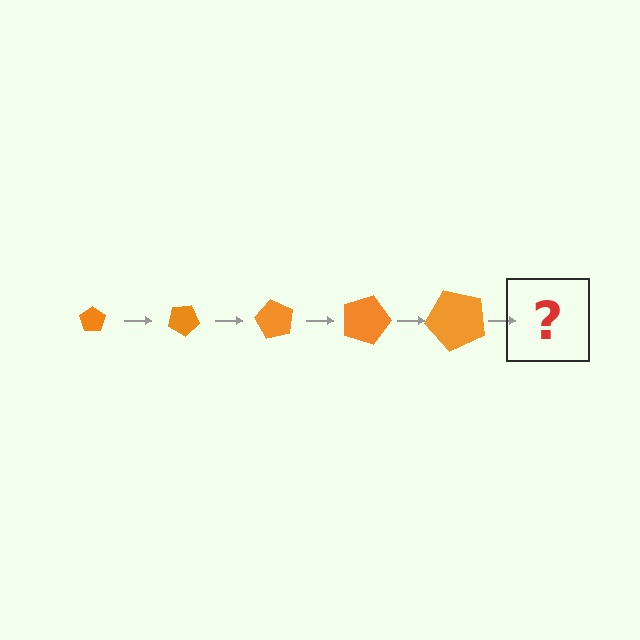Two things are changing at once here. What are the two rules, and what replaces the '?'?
The two rules are that the pentagon grows larger each step and it rotates 30 degrees each step. The '?' should be a pentagon, larger than the previous one and rotated 150 degrees from the start.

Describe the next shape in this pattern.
It should be a pentagon, larger than the previous one and rotated 150 degrees from the start.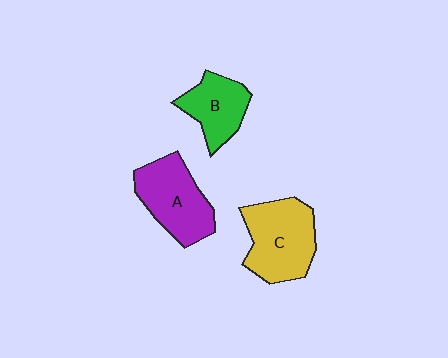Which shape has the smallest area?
Shape B (green).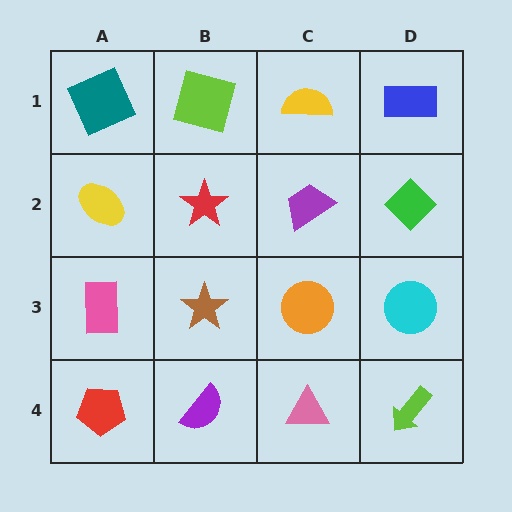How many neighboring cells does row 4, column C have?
3.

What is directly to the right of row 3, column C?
A cyan circle.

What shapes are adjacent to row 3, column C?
A purple trapezoid (row 2, column C), a pink triangle (row 4, column C), a brown star (row 3, column B), a cyan circle (row 3, column D).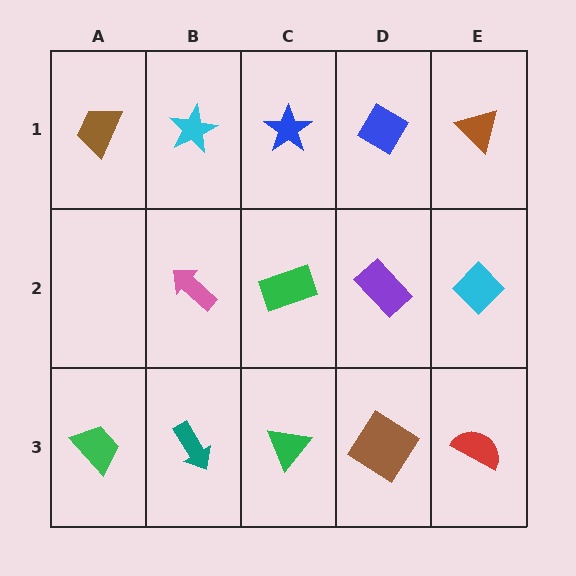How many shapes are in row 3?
5 shapes.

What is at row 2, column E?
A cyan diamond.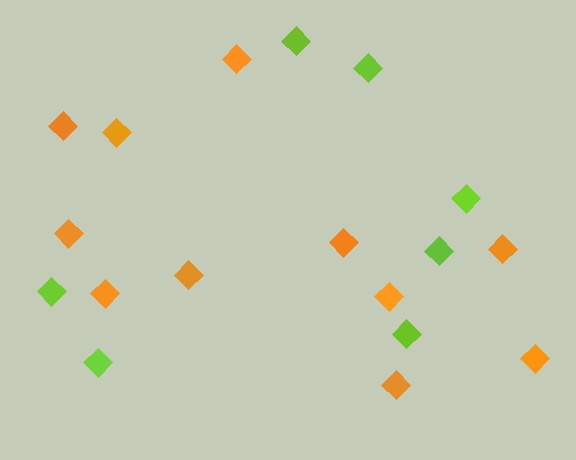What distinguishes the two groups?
There are 2 groups: one group of lime diamonds (7) and one group of orange diamonds (11).